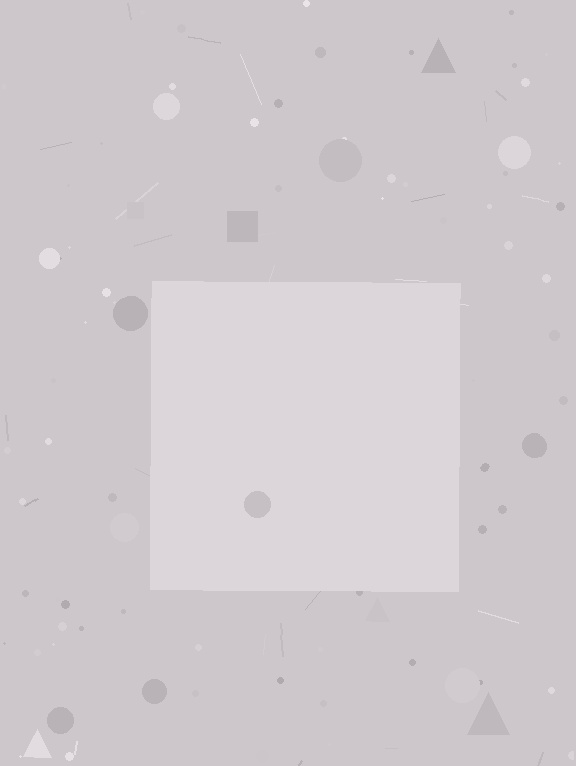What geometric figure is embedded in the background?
A square is embedded in the background.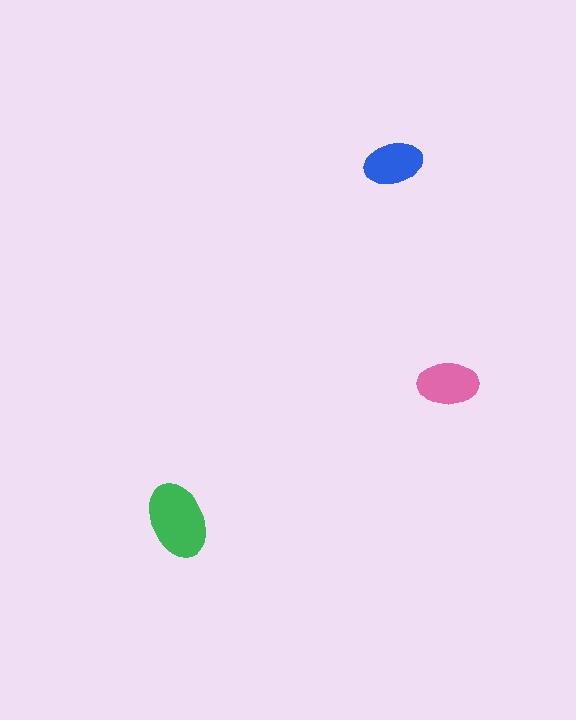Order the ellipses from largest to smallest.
the green one, the pink one, the blue one.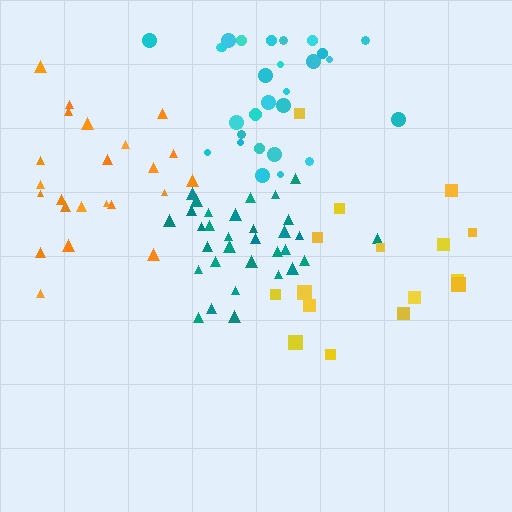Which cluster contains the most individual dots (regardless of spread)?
Teal (32).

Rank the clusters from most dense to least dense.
teal, cyan, orange, yellow.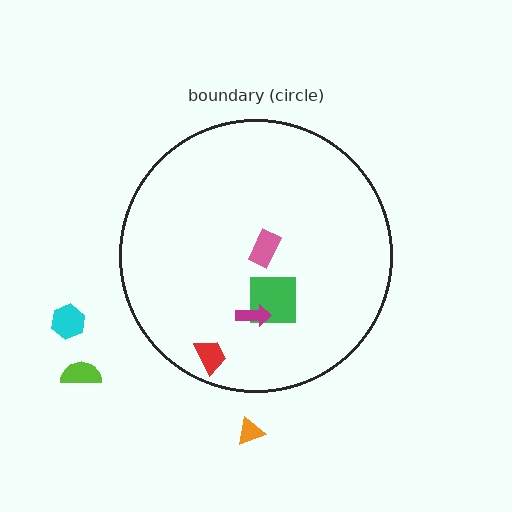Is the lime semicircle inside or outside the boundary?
Outside.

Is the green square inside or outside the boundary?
Inside.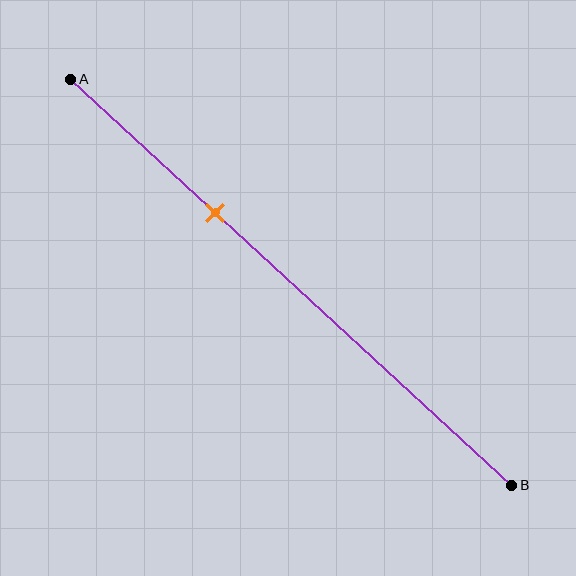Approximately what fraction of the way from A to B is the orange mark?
The orange mark is approximately 35% of the way from A to B.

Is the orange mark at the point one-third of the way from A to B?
Yes, the mark is approximately at the one-third point.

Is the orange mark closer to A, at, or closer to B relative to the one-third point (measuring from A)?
The orange mark is approximately at the one-third point of segment AB.